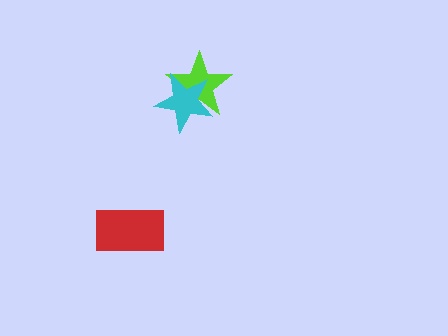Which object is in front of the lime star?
The cyan star is in front of the lime star.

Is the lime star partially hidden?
Yes, it is partially covered by another shape.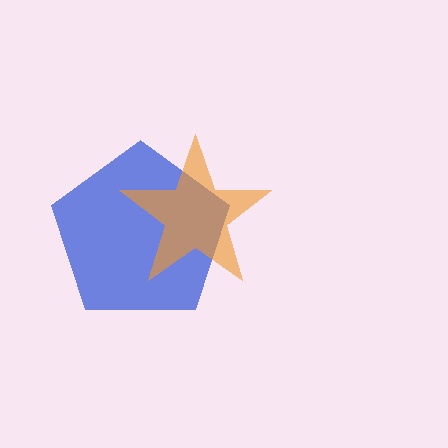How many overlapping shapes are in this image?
There are 2 overlapping shapes in the image.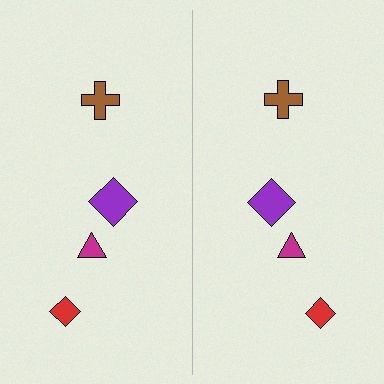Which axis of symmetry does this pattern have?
The pattern has a vertical axis of symmetry running through the center of the image.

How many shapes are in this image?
There are 8 shapes in this image.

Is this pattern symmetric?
Yes, this pattern has bilateral (reflection) symmetry.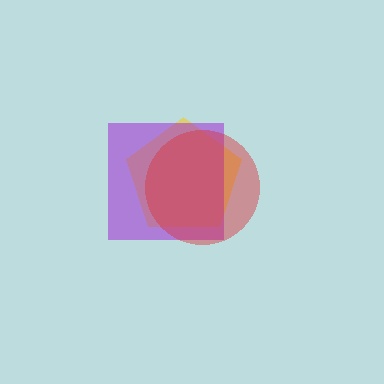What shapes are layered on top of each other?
The layered shapes are: a yellow pentagon, a purple square, a red circle.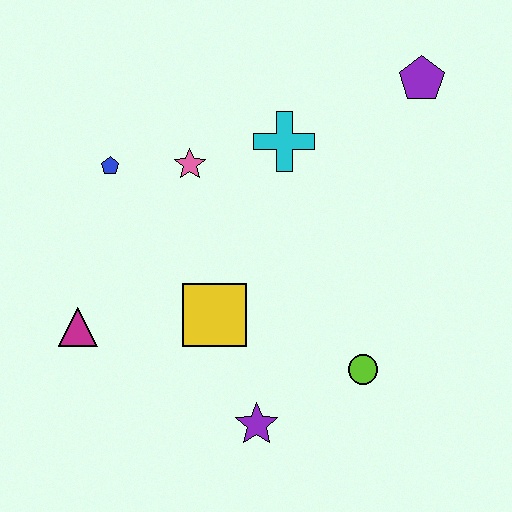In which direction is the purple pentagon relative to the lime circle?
The purple pentagon is above the lime circle.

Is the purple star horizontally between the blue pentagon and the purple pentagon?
Yes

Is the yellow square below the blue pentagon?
Yes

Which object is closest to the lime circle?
The purple star is closest to the lime circle.